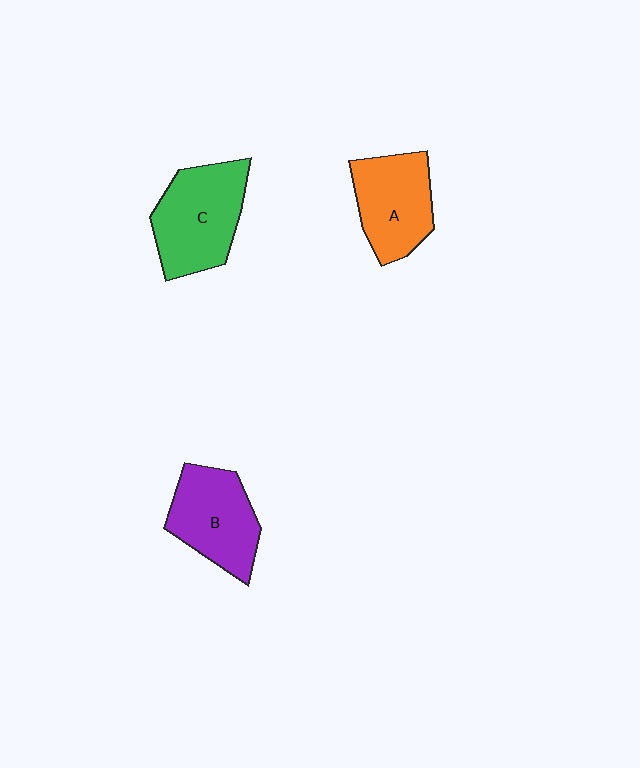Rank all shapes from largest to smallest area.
From largest to smallest: C (green), B (purple), A (orange).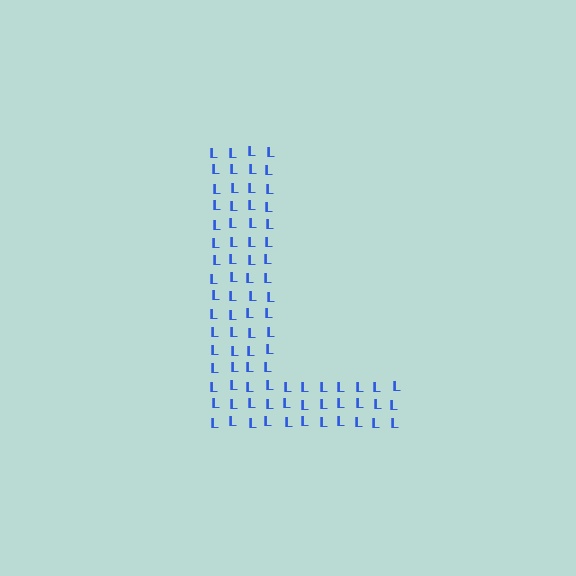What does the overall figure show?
The overall figure shows the letter L.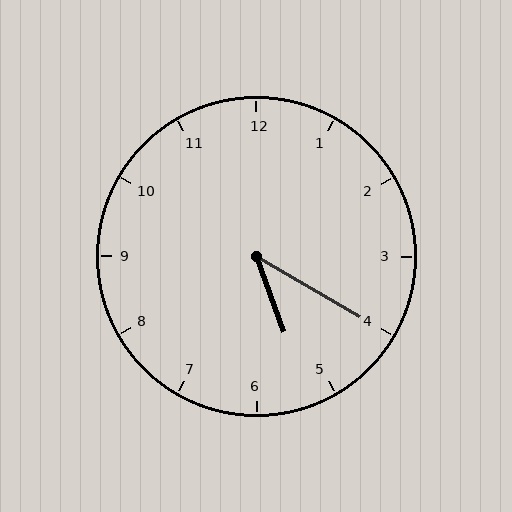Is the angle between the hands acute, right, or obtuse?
It is acute.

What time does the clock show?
5:20.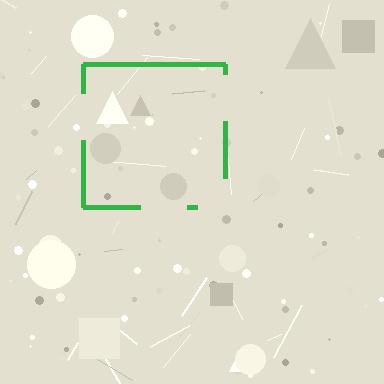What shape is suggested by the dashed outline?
The dashed outline suggests a square.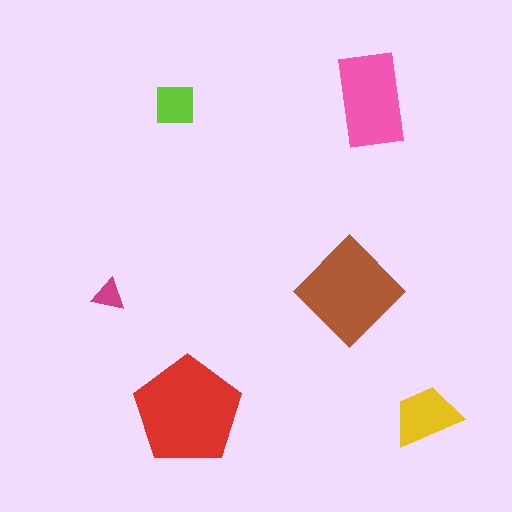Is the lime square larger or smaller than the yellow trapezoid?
Smaller.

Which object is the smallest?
The magenta triangle.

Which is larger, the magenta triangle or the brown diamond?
The brown diamond.